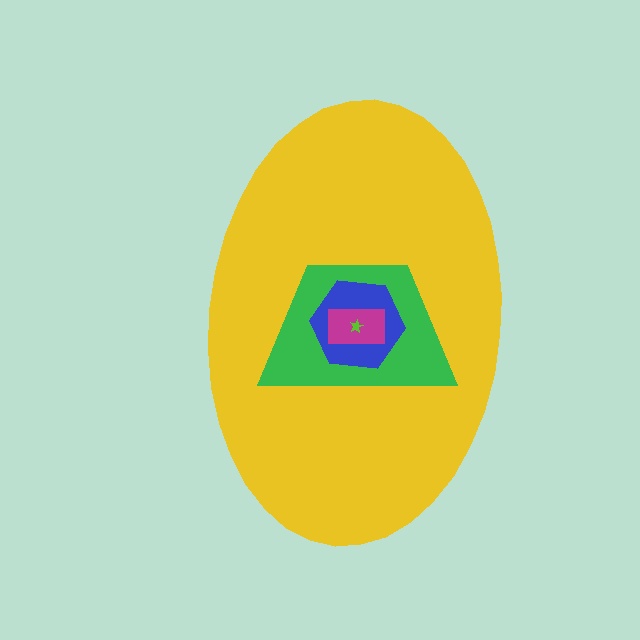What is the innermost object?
The lime star.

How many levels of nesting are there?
5.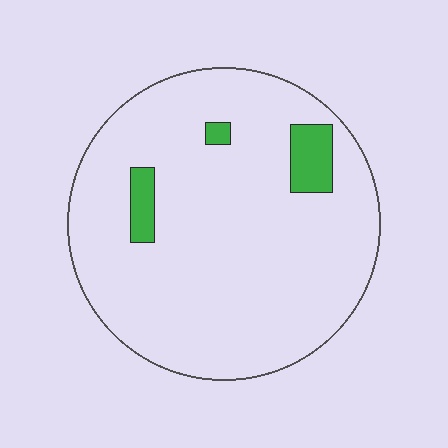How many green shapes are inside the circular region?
3.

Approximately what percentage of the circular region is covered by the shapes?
Approximately 5%.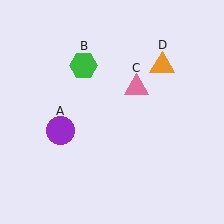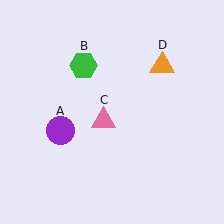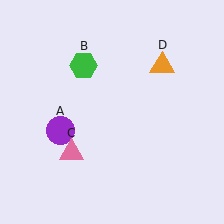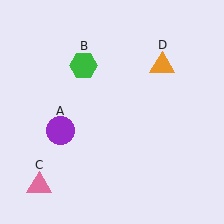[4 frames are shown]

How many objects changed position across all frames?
1 object changed position: pink triangle (object C).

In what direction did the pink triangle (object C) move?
The pink triangle (object C) moved down and to the left.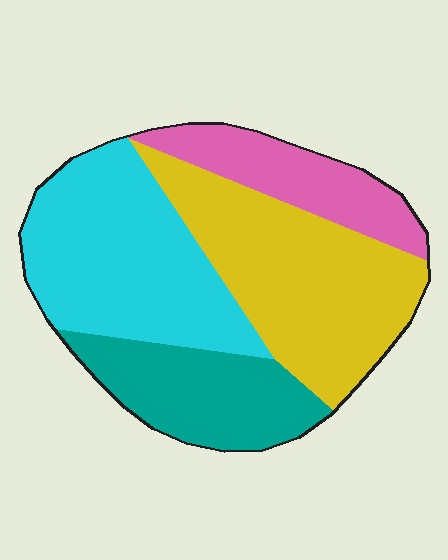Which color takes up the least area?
Pink, at roughly 15%.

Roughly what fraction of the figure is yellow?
Yellow takes up between a quarter and a half of the figure.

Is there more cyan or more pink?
Cyan.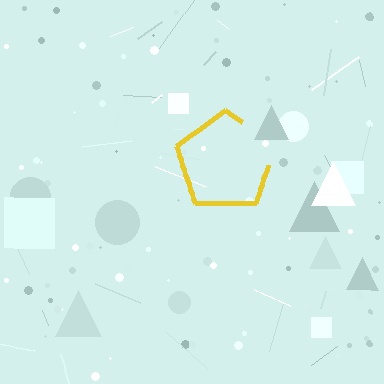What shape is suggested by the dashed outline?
The dashed outline suggests a pentagon.